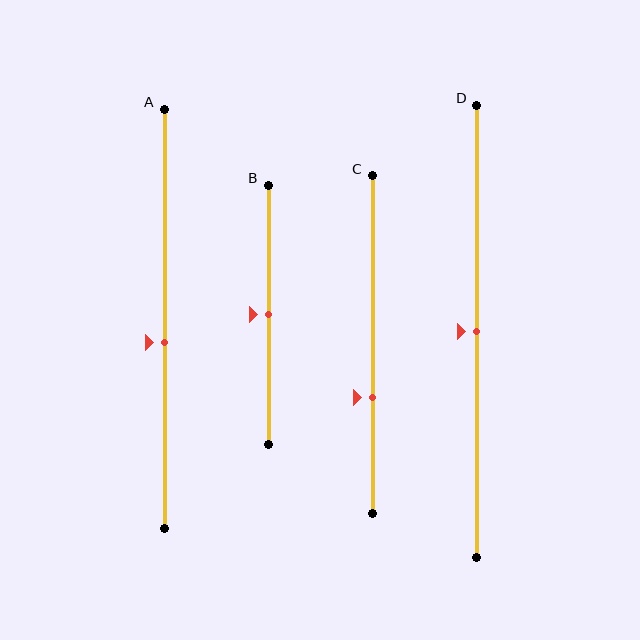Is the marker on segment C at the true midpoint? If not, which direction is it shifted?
No, the marker on segment C is shifted downward by about 16% of the segment length.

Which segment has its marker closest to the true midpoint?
Segment B has its marker closest to the true midpoint.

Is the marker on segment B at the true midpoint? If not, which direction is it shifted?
Yes, the marker on segment B is at the true midpoint.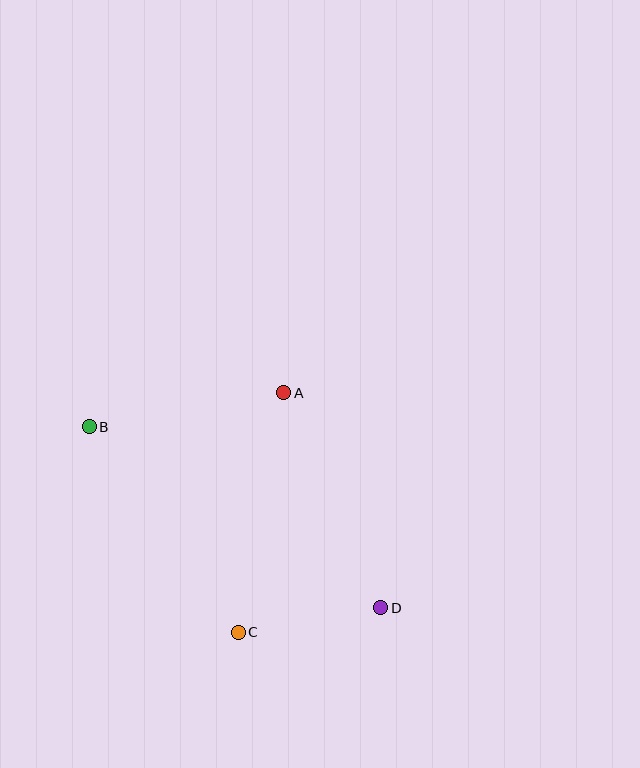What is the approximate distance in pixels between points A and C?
The distance between A and C is approximately 244 pixels.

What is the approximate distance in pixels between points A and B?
The distance between A and B is approximately 197 pixels.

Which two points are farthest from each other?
Points B and D are farthest from each other.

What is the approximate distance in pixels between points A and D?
The distance between A and D is approximately 236 pixels.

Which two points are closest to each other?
Points C and D are closest to each other.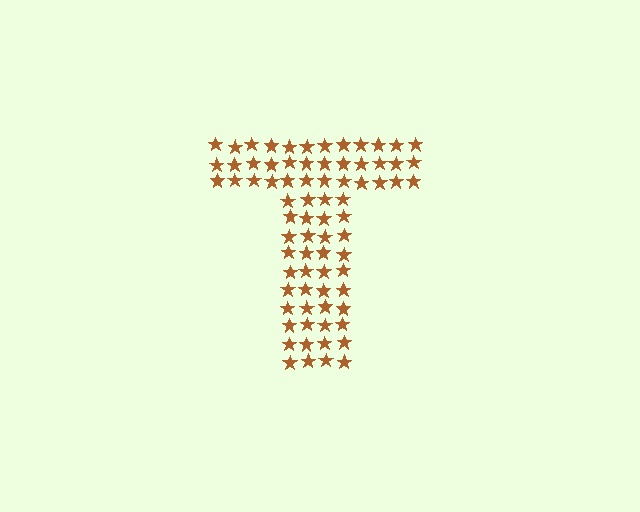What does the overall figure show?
The overall figure shows the letter T.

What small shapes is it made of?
It is made of small stars.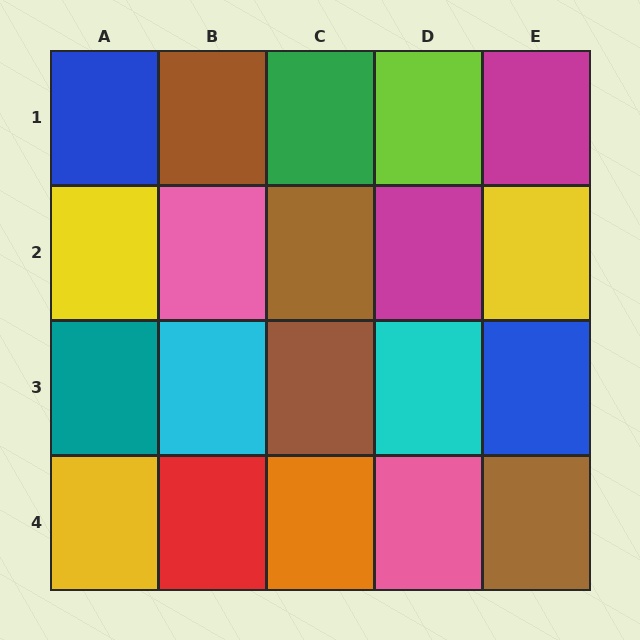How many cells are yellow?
3 cells are yellow.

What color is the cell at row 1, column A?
Blue.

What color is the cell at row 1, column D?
Lime.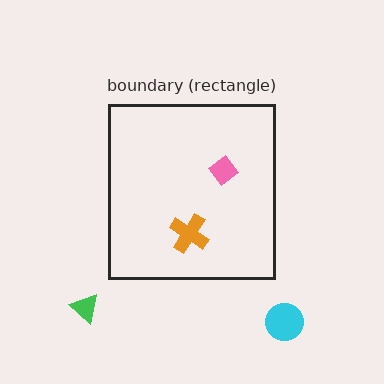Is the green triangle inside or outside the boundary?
Outside.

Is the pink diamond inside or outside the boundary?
Inside.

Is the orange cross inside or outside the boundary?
Inside.